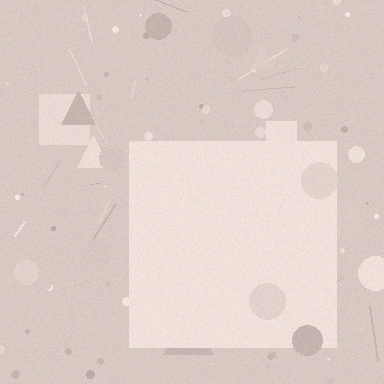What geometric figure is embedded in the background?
A square is embedded in the background.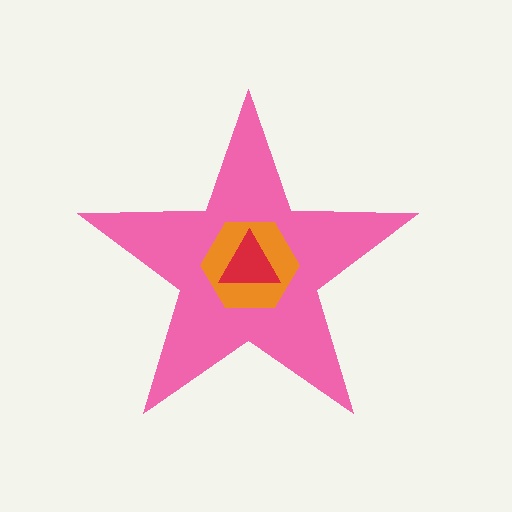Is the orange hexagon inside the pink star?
Yes.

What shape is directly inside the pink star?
The orange hexagon.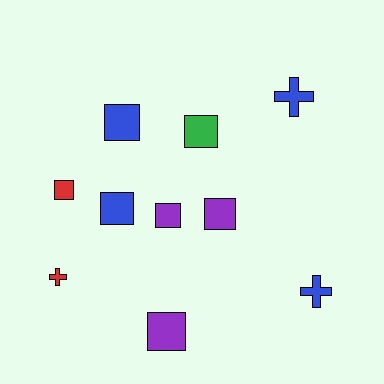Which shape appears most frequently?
Square, with 7 objects.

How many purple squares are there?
There are 3 purple squares.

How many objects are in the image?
There are 10 objects.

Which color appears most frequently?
Blue, with 4 objects.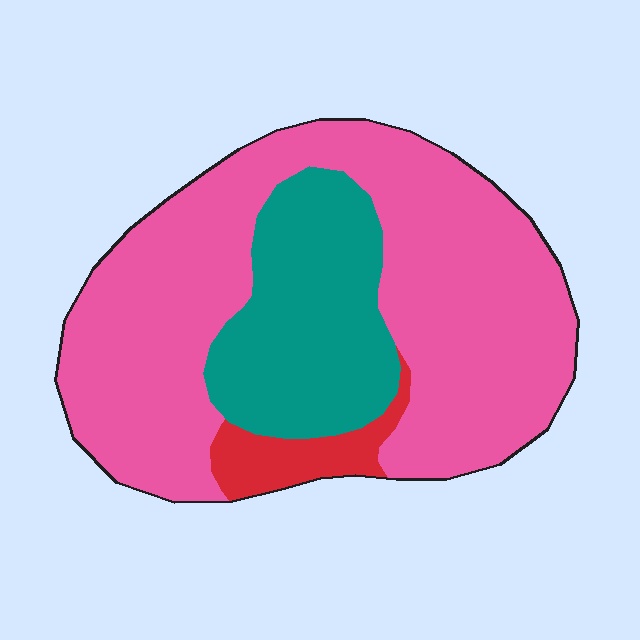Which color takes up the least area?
Red, at roughly 5%.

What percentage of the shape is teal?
Teal takes up between a sixth and a third of the shape.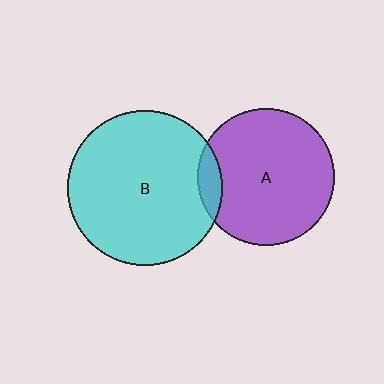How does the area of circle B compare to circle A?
Approximately 1.3 times.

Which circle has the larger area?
Circle B (cyan).